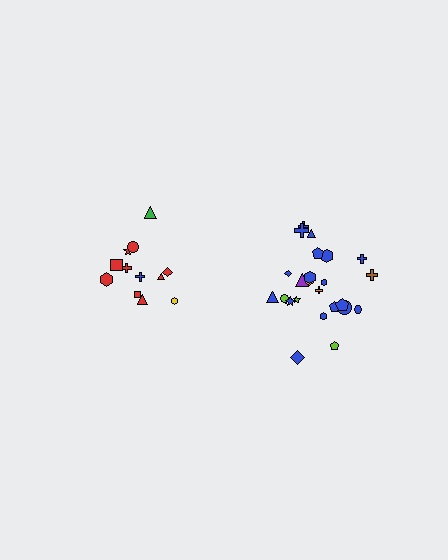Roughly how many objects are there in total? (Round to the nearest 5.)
Roughly 35 objects in total.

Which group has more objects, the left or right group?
The right group.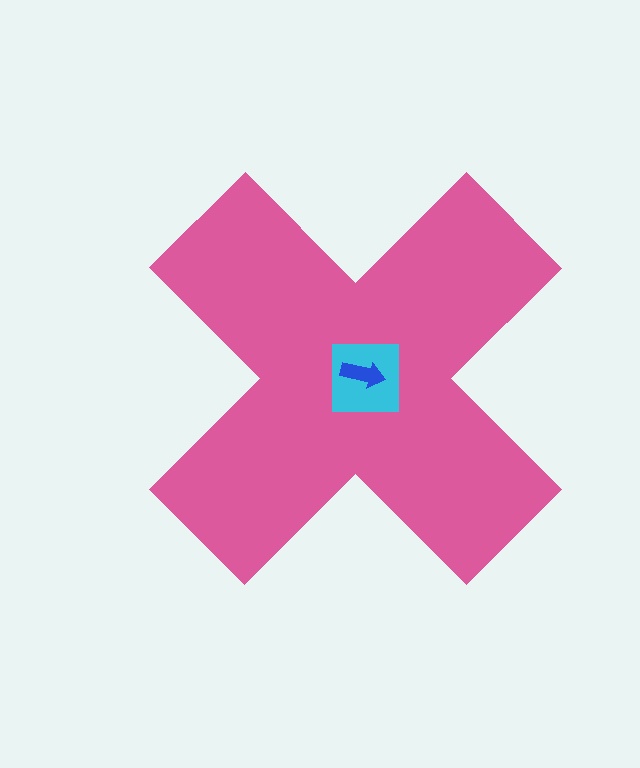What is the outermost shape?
The pink cross.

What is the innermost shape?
The blue arrow.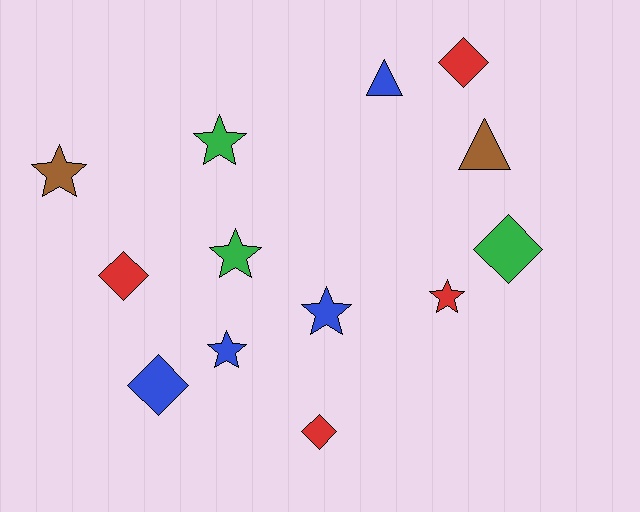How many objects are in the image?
There are 13 objects.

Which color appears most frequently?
Blue, with 4 objects.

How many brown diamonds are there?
There are no brown diamonds.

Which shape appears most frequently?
Star, with 6 objects.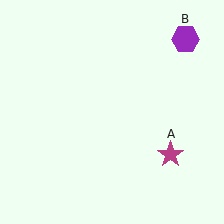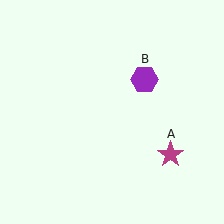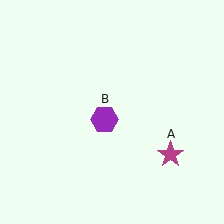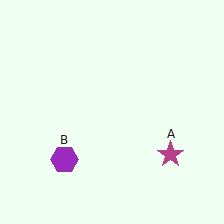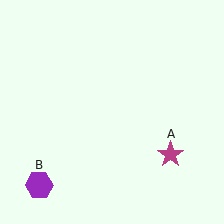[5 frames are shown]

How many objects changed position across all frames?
1 object changed position: purple hexagon (object B).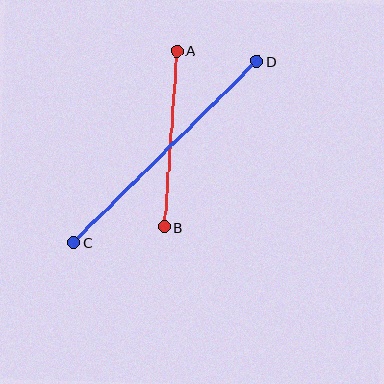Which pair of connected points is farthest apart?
Points C and D are farthest apart.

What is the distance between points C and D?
The distance is approximately 258 pixels.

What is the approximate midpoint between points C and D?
The midpoint is at approximately (165, 152) pixels.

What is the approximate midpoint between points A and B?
The midpoint is at approximately (171, 139) pixels.